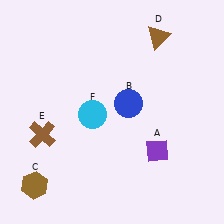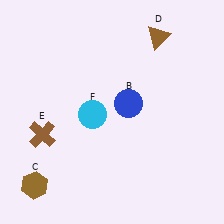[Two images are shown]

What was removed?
The purple diamond (A) was removed in Image 2.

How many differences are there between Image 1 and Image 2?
There is 1 difference between the two images.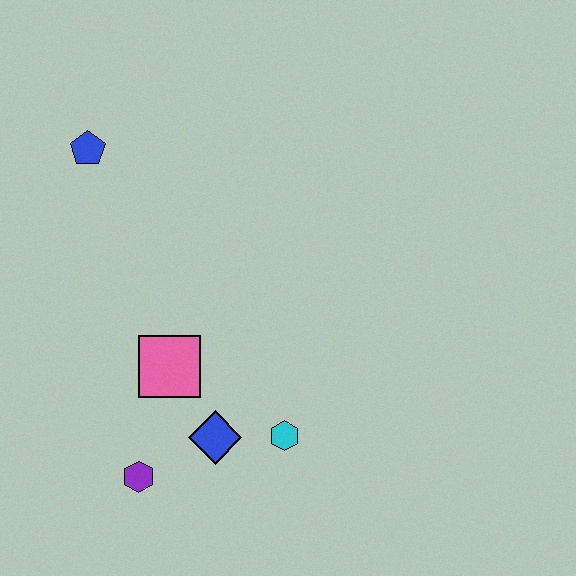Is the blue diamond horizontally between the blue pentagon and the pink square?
No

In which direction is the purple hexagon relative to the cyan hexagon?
The purple hexagon is to the left of the cyan hexagon.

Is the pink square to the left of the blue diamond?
Yes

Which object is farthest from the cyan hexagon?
The blue pentagon is farthest from the cyan hexagon.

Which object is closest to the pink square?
The blue diamond is closest to the pink square.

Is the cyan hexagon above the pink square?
No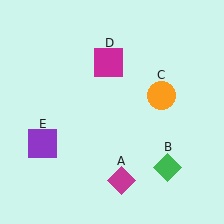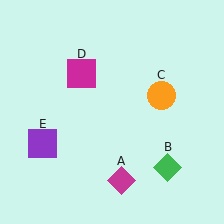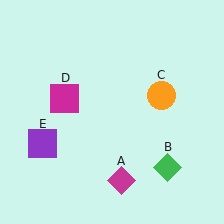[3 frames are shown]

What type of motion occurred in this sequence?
The magenta square (object D) rotated counterclockwise around the center of the scene.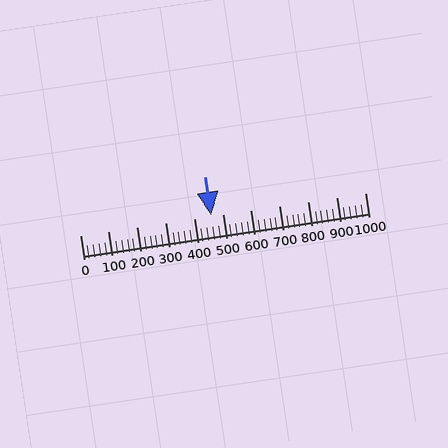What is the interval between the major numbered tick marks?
The major tick marks are spaced 100 units apart.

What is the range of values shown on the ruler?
The ruler shows values from 0 to 1000.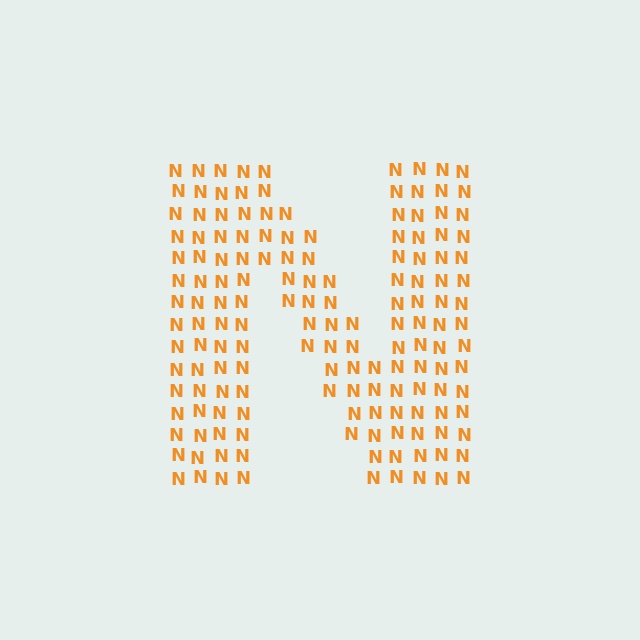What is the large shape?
The large shape is the letter N.